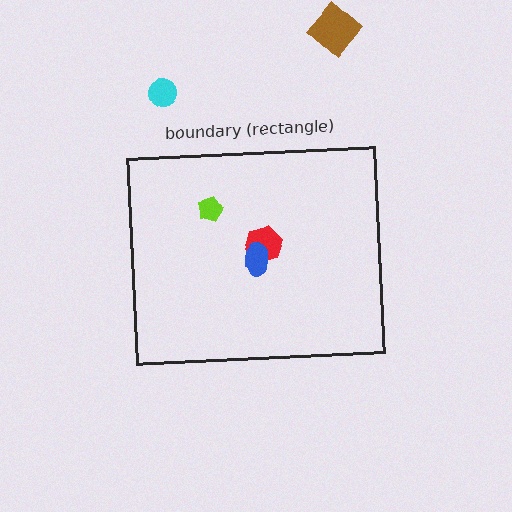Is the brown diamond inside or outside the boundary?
Outside.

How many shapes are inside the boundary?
3 inside, 2 outside.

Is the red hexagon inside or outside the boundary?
Inside.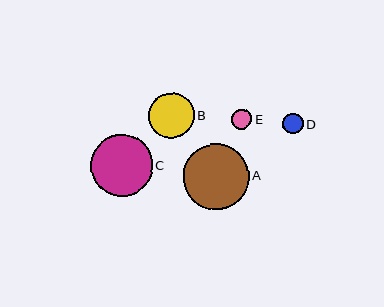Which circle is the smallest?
Circle E is the smallest with a size of approximately 20 pixels.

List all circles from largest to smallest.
From largest to smallest: A, C, B, D, E.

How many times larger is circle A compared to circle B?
Circle A is approximately 1.5 times the size of circle B.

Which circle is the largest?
Circle A is the largest with a size of approximately 66 pixels.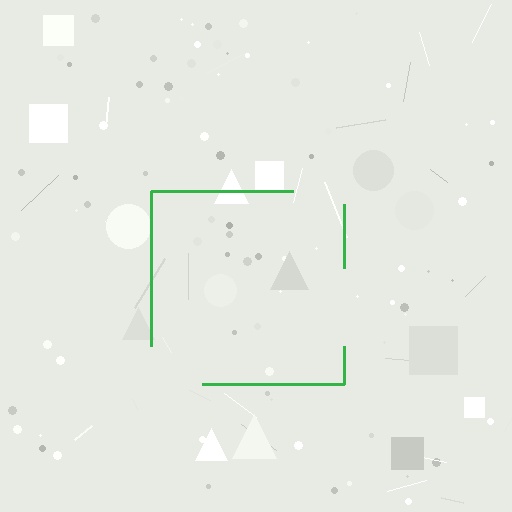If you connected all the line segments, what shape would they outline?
They would outline a square.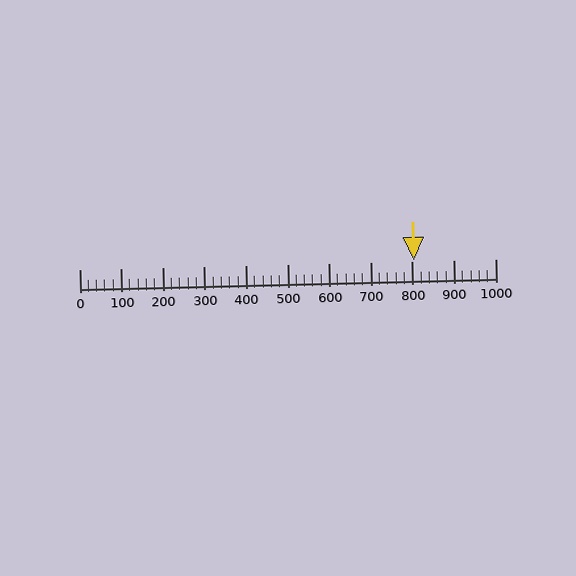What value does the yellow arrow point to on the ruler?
The yellow arrow points to approximately 805.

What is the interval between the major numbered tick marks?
The major tick marks are spaced 100 units apart.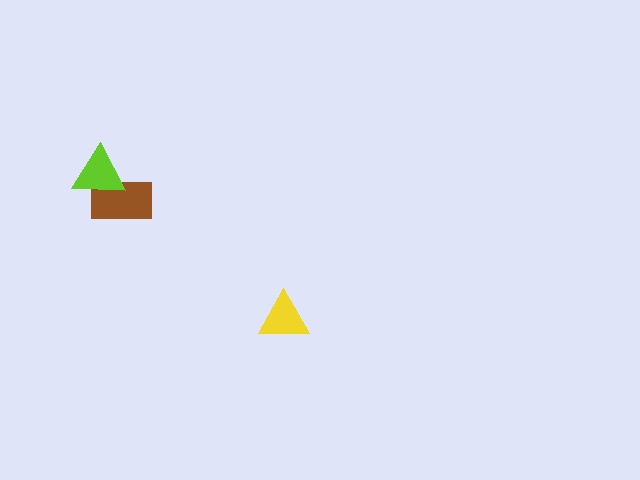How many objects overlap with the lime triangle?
1 object overlaps with the lime triangle.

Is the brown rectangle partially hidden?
Yes, it is partially covered by another shape.